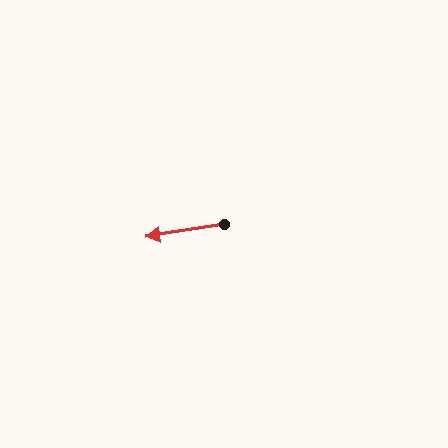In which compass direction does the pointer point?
West.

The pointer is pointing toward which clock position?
Roughly 9 o'clock.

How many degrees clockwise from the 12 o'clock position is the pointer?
Approximately 261 degrees.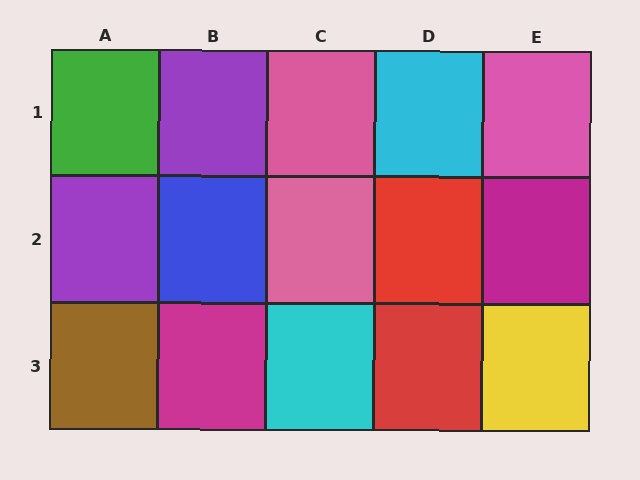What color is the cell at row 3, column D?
Red.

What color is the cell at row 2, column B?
Blue.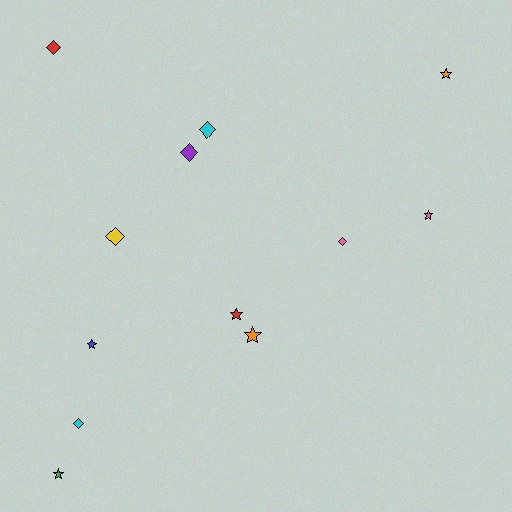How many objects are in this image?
There are 12 objects.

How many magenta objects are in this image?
There are no magenta objects.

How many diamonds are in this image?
There are 6 diamonds.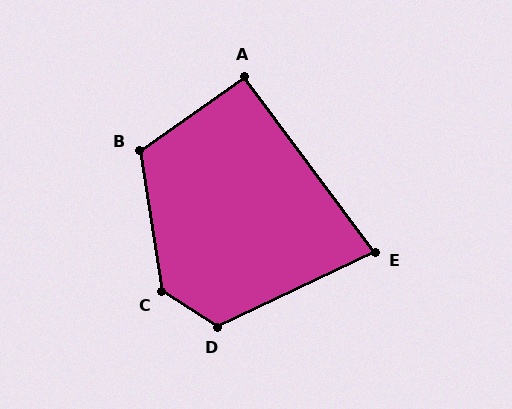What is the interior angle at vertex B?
Approximately 116 degrees (obtuse).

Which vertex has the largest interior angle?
C, at approximately 131 degrees.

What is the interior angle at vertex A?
Approximately 91 degrees (approximately right).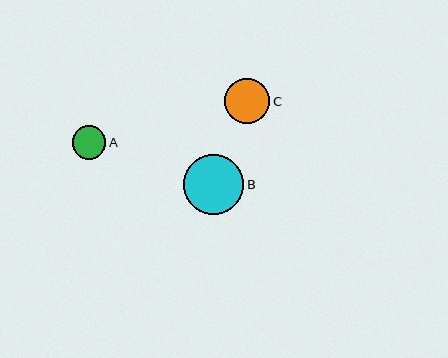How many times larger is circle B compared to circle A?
Circle B is approximately 1.8 times the size of circle A.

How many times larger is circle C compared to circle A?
Circle C is approximately 1.4 times the size of circle A.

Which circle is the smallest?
Circle A is the smallest with a size of approximately 33 pixels.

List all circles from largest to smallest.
From largest to smallest: B, C, A.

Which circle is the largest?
Circle B is the largest with a size of approximately 60 pixels.